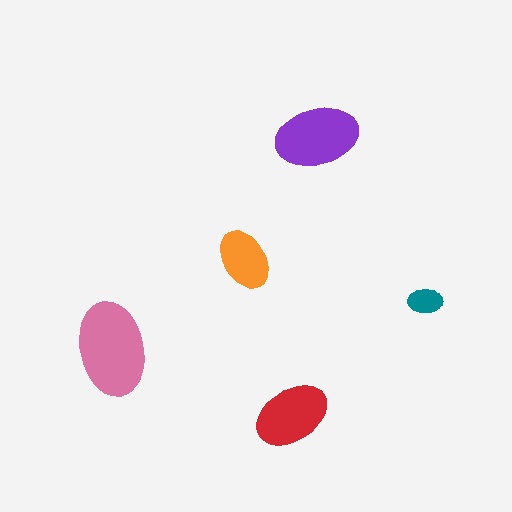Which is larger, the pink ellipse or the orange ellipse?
The pink one.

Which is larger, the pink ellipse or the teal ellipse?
The pink one.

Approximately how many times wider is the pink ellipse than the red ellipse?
About 1.5 times wider.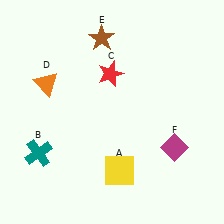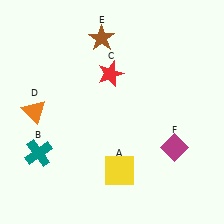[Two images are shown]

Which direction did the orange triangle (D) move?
The orange triangle (D) moved down.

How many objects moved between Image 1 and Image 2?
1 object moved between the two images.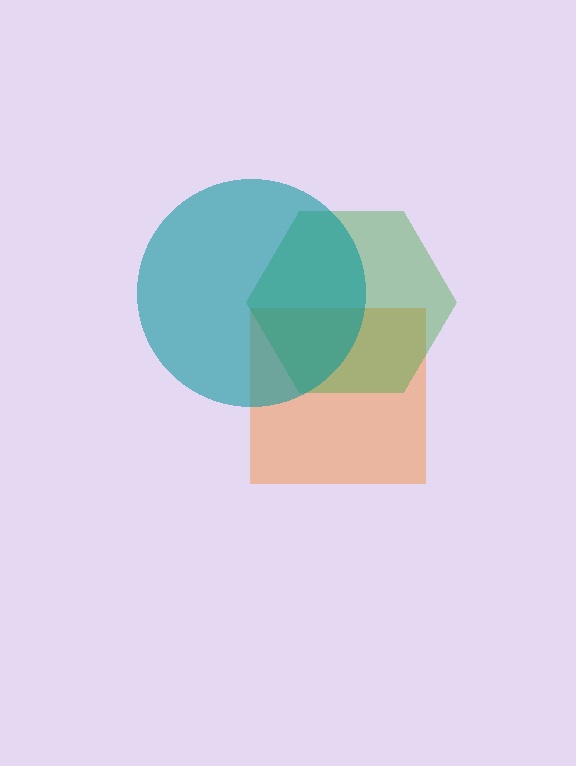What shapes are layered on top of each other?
The layered shapes are: an orange square, a green hexagon, a teal circle.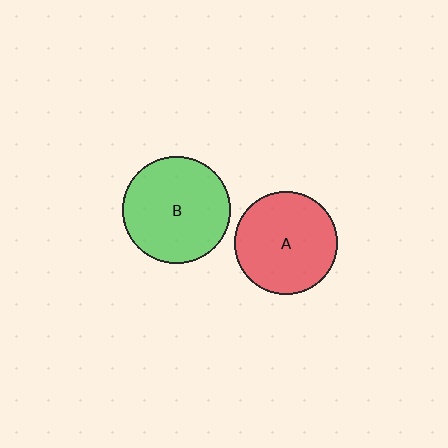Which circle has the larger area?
Circle B (green).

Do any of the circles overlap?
No, none of the circles overlap.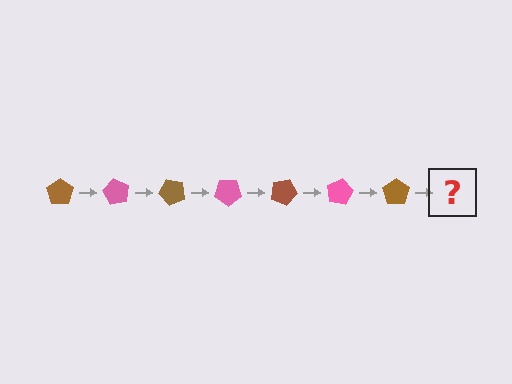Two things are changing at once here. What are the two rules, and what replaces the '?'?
The two rules are that it rotates 60 degrees each step and the color cycles through brown and pink. The '?' should be a pink pentagon, rotated 420 degrees from the start.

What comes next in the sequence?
The next element should be a pink pentagon, rotated 420 degrees from the start.